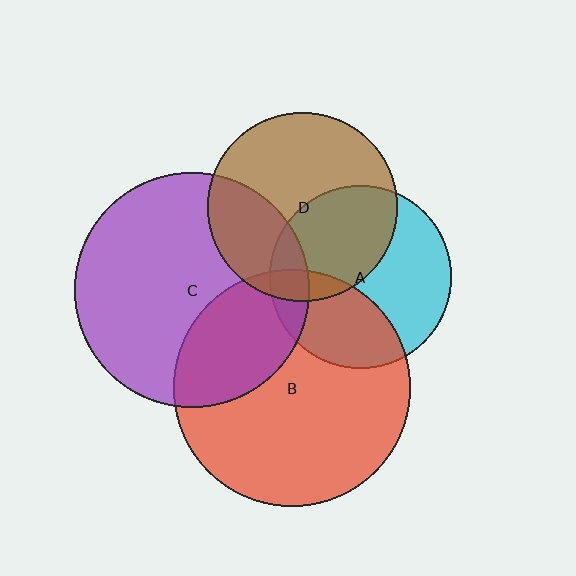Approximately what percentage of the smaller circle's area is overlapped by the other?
Approximately 30%.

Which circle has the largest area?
Circle B (red).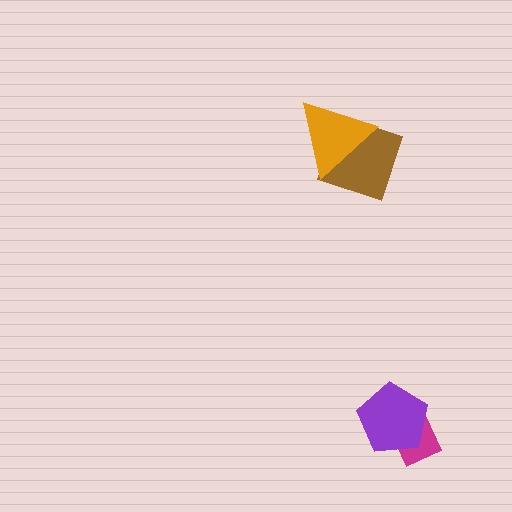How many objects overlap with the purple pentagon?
1 object overlaps with the purple pentagon.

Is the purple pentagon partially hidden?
No, no other shape covers it.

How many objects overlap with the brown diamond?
1 object overlaps with the brown diamond.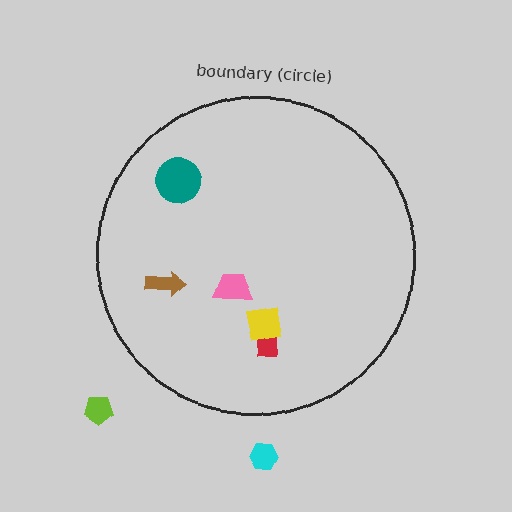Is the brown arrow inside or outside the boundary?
Inside.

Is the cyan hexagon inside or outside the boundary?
Outside.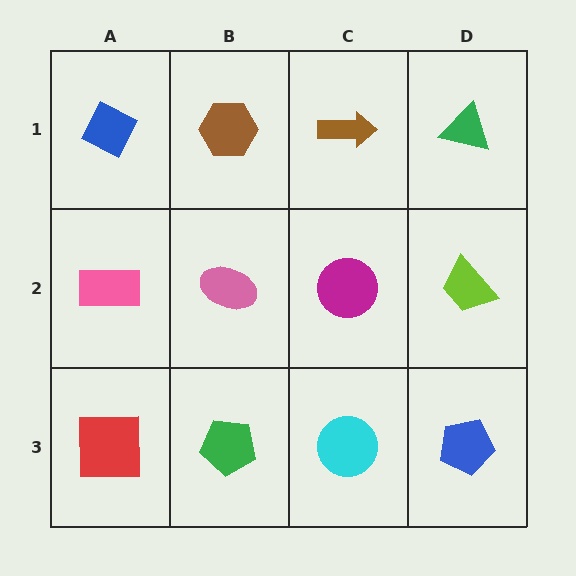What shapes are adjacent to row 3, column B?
A pink ellipse (row 2, column B), a red square (row 3, column A), a cyan circle (row 3, column C).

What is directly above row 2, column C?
A brown arrow.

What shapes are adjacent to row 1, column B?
A pink ellipse (row 2, column B), a blue diamond (row 1, column A), a brown arrow (row 1, column C).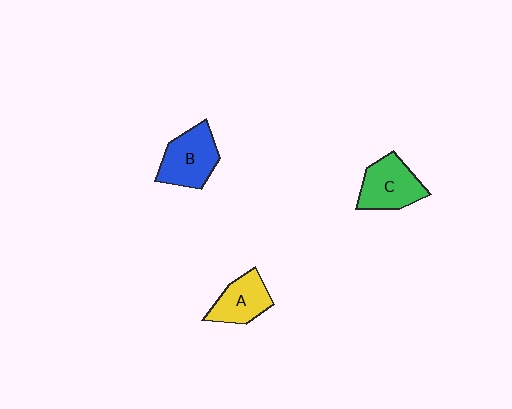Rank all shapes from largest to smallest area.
From largest to smallest: B (blue), C (green), A (yellow).